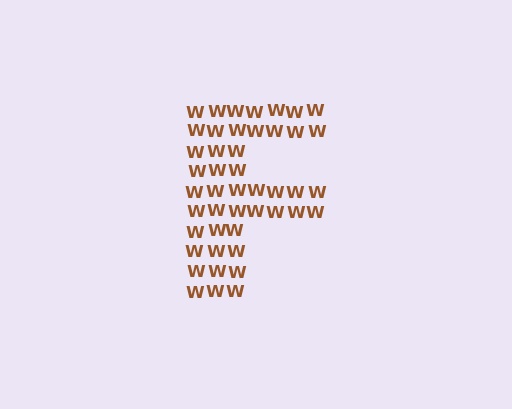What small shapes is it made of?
It is made of small letter W's.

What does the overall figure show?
The overall figure shows the letter F.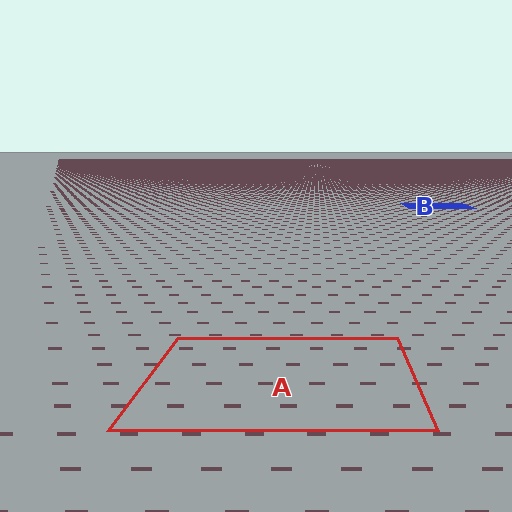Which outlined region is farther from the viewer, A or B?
Region B is farther from the viewer — the texture elements inside it appear smaller and more densely packed.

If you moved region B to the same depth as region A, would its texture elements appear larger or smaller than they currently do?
They would appear larger. At a closer depth, the same texture elements are projected at a bigger on-screen size.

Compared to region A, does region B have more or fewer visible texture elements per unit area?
Region B has more texture elements per unit area — they are packed more densely because it is farther away.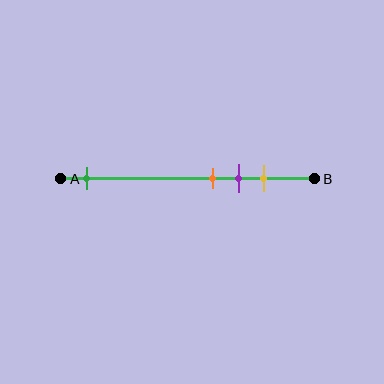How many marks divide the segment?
There are 4 marks dividing the segment.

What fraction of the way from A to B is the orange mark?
The orange mark is approximately 60% (0.6) of the way from A to B.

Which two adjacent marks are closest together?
The orange and purple marks are the closest adjacent pair.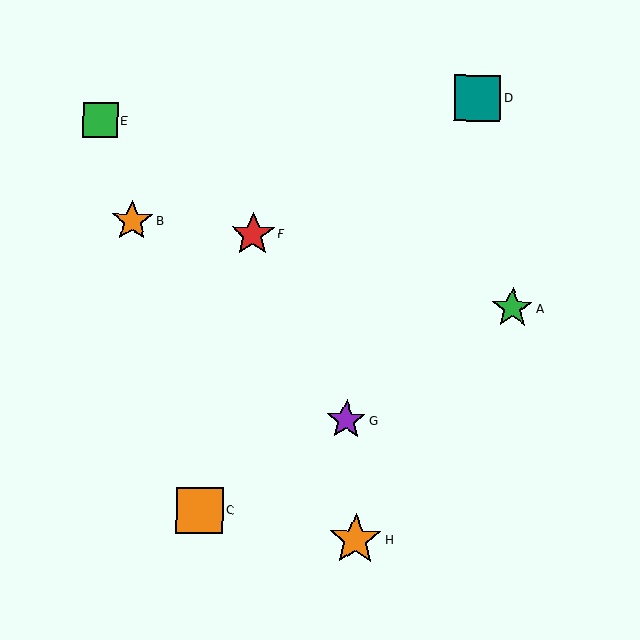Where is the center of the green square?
The center of the green square is at (100, 120).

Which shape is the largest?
The orange star (labeled H) is the largest.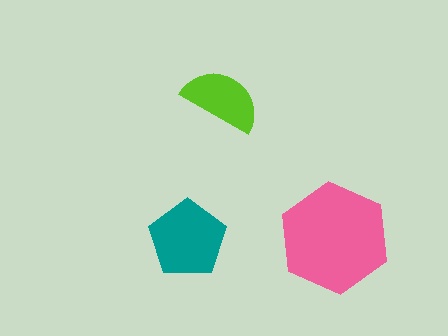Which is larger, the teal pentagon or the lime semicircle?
The teal pentagon.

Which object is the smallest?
The lime semicircle.